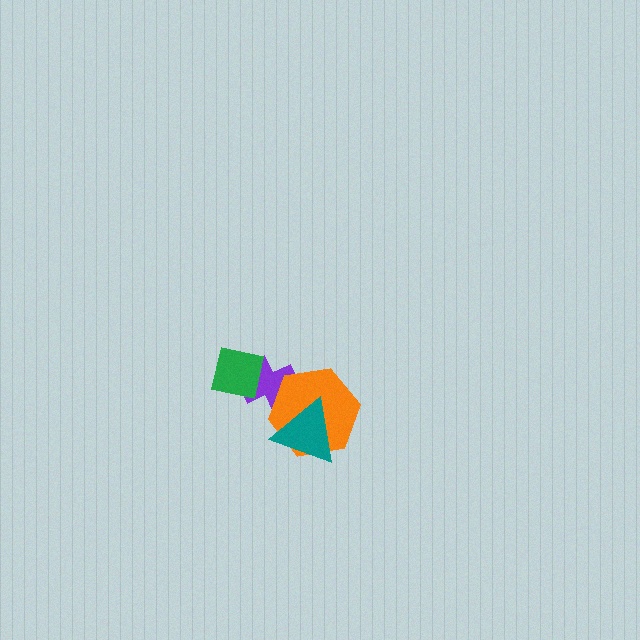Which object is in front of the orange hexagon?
The teal triangle is in front of the orange hexagon.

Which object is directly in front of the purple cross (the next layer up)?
The green square is directly in front of the purple cross.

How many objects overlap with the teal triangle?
1 object overlaps with the teal triangle.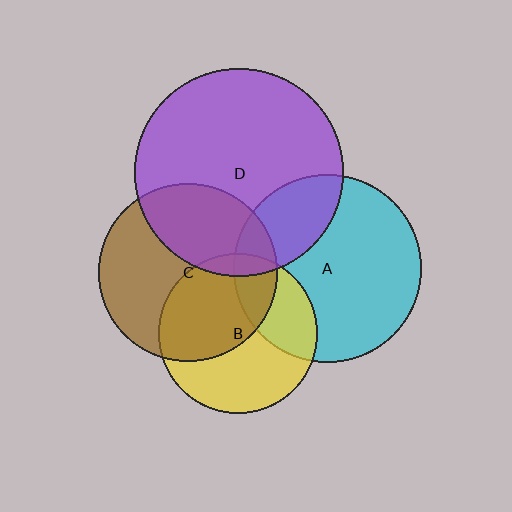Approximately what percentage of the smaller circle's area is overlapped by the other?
Approximately 5%.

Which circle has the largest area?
Circle D (purple).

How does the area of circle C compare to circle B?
Approximately 1.3 times.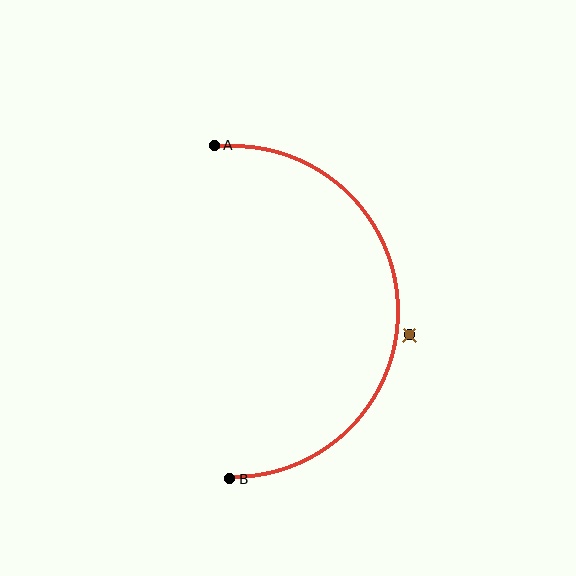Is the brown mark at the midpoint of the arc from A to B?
No — the brown mark does not lie on the arc at all. It sits slightly outside the curve.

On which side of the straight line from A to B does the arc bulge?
The arc bulges to the right of the straight line connecting A and B.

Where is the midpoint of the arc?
The arc midpoint is the point on the curve farthest from the straight line joining A and B. It sits to the right of that line.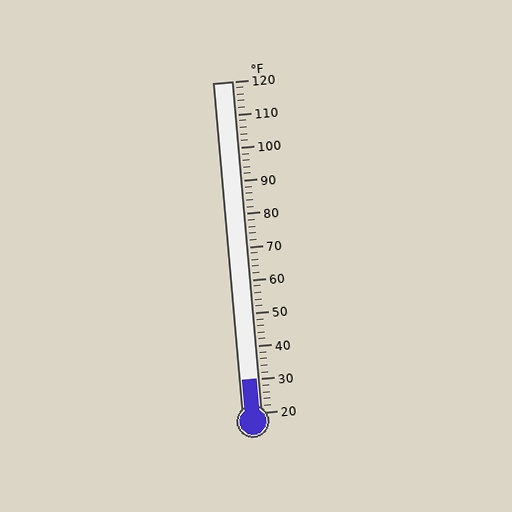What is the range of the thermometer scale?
The thermometer scale ranges from 20°F to 120°F.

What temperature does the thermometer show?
The thermometer shows approximately 30°F.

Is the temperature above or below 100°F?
The temperature is below 100°F.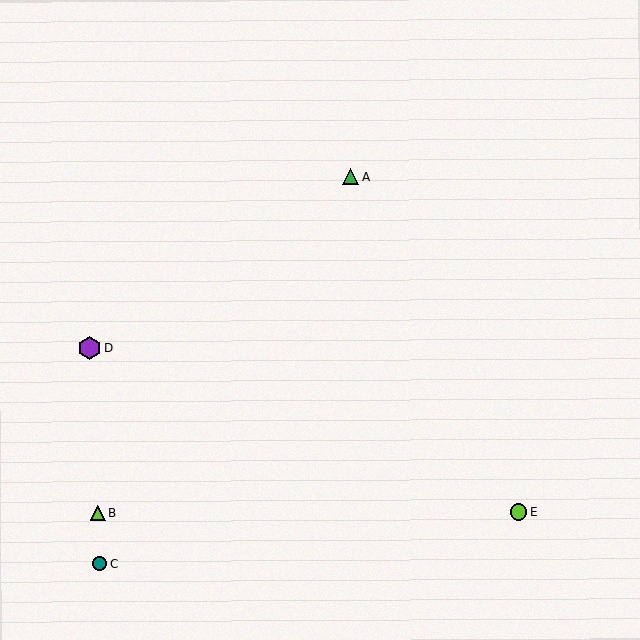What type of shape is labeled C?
Shape C is a teal circle.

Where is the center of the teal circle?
The center of the teal circle is at (100, 564).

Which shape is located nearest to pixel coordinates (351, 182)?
The green triangle (labeled A) at (351, 176) is nearest to that location.